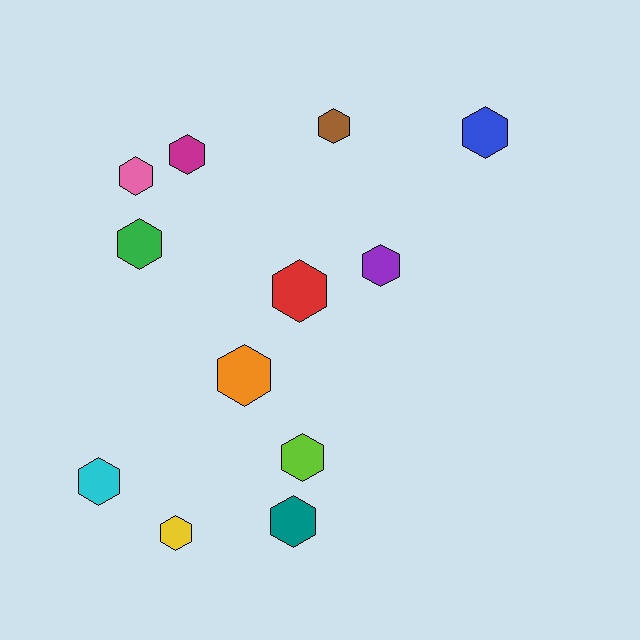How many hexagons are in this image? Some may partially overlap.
There are 12 hexagons.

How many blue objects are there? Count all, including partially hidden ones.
There is 1 blue object.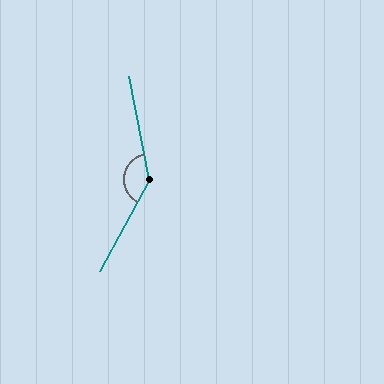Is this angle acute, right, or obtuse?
It is obtuse.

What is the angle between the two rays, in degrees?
Approximately 140 degrees.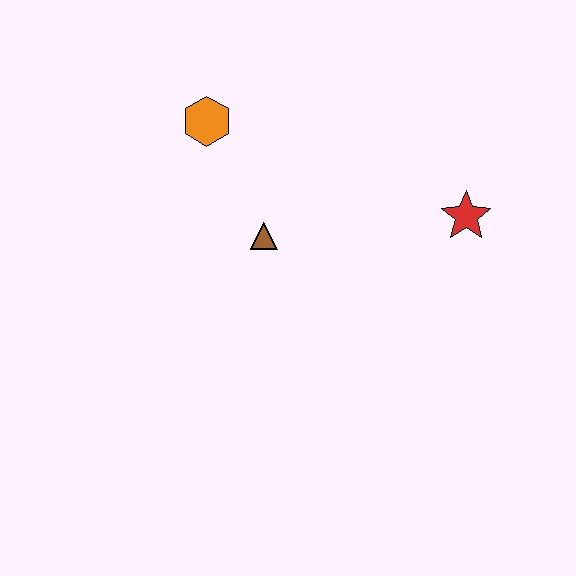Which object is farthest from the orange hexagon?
The red star is farthest from the orange hexagon.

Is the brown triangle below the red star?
Yes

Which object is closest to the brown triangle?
The orange hexagon is closest to the brown triangle.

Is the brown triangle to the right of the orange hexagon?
Yes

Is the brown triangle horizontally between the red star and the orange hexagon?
Yes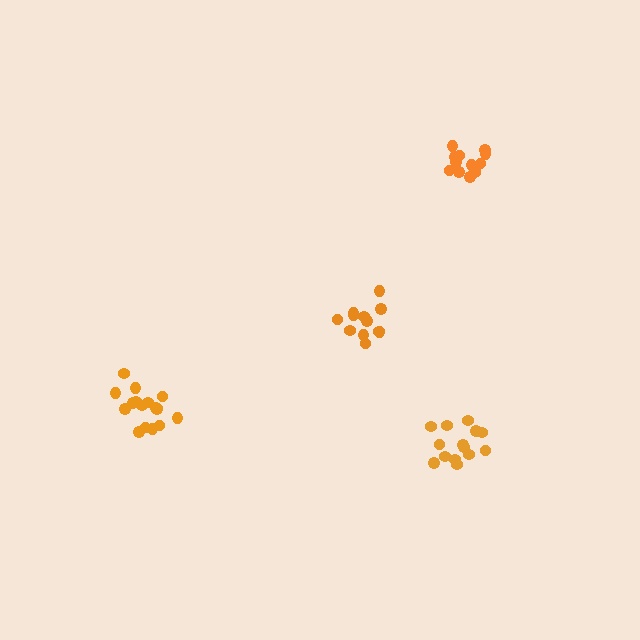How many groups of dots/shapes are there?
There are 4 groups.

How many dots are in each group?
Group 1: 14 dots, Group 2: 13 dots, Group 3: 12 dots, Group 4: 17 dots (56 total).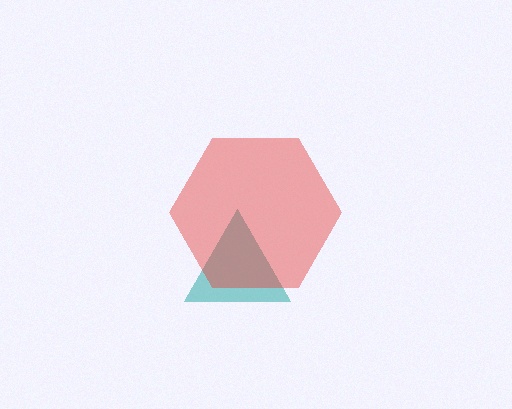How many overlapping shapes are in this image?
There are 2 overlapping shapes in the image.